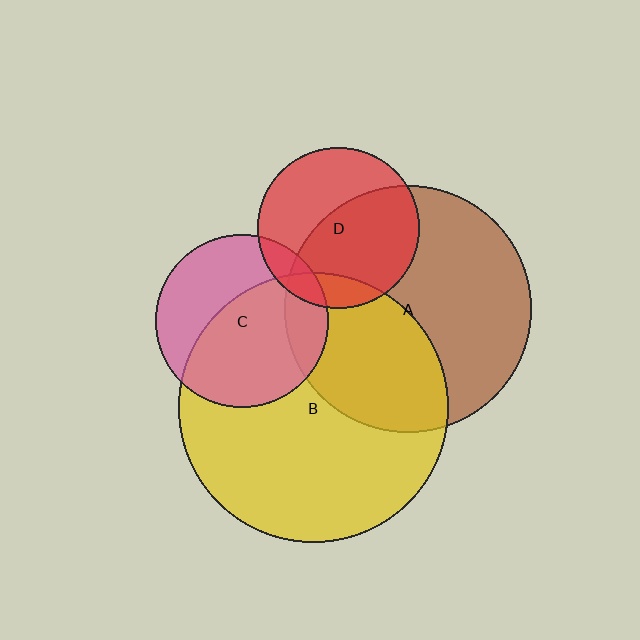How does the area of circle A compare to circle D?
Approximately 2.4 times.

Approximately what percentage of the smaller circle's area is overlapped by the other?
Approximately 15%.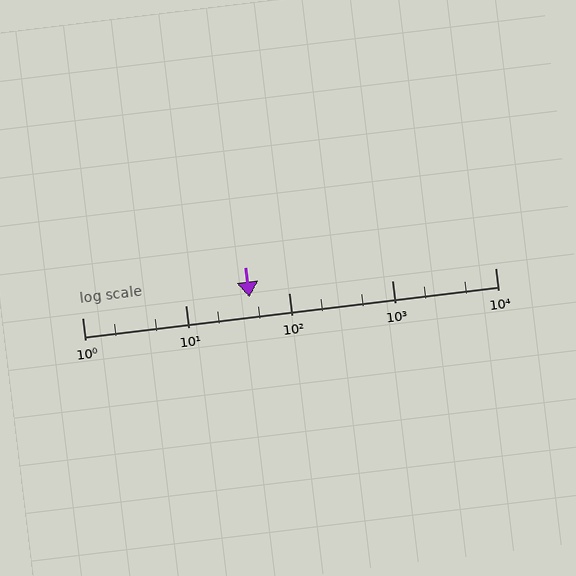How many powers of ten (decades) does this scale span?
The scale spans 4 decades, from 1 to 10000.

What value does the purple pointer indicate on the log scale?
The pointer indicates approximately 42.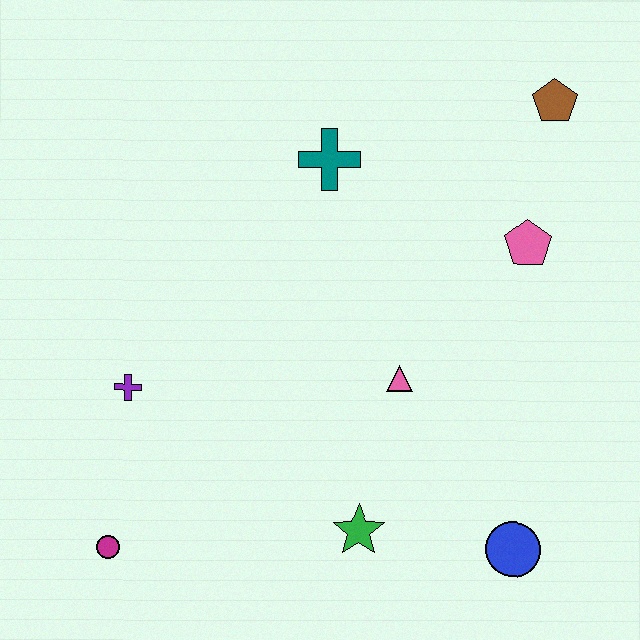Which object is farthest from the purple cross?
The brown pentagon is farthest from the purple cross.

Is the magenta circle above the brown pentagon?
No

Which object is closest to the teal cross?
The pink pentagon is closest to the teal cross.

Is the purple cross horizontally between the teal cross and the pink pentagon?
No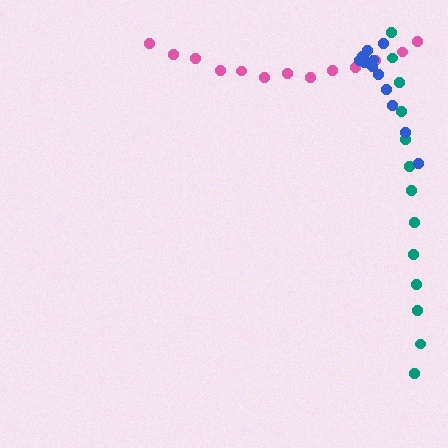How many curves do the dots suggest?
There are 3 distinct paths.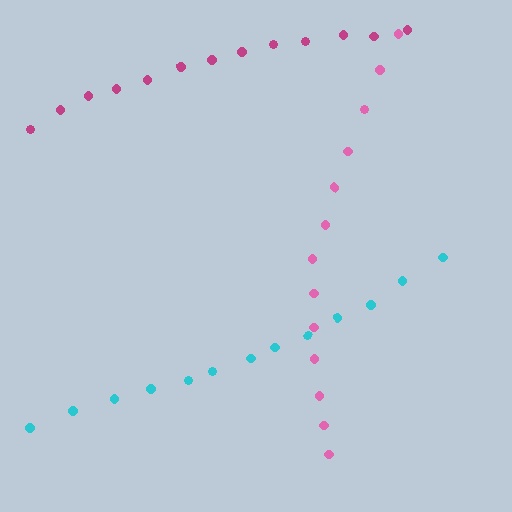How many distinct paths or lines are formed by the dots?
There are 3 distinct paths.